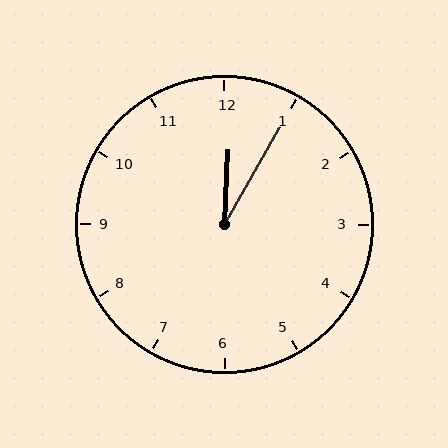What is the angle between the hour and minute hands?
Approximately 28 degrees.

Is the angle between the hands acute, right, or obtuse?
It is acute.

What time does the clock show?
12:05.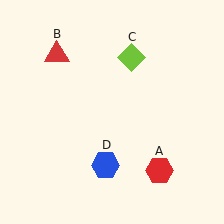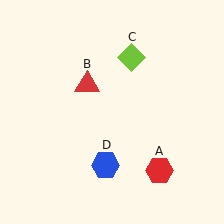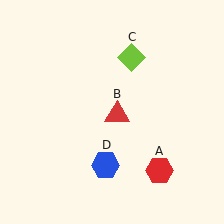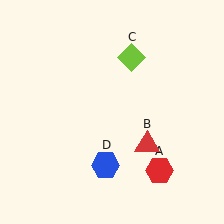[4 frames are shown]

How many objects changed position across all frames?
1 object changed position: red triangle (object B).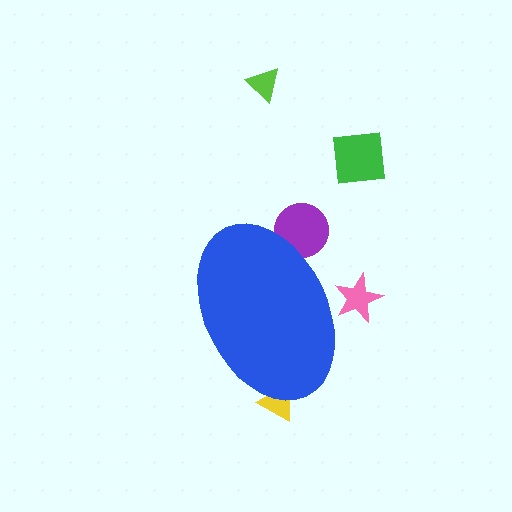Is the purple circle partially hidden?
Yes, the purple circle is partially hidden behind the blue ellipse.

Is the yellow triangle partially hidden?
Yes, the yellow triangle is partially hidden behind the blue ellipse.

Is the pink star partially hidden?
Yes, the pink star is partially hidden behind the blue ellipse.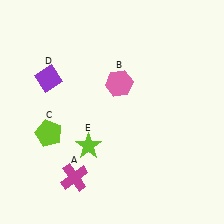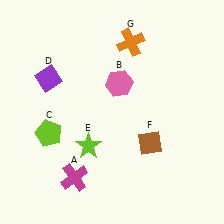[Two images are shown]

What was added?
A brown diamond (F), an orange cross (G) were added in Image 2.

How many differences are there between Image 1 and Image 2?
There are 2 differences between the two images.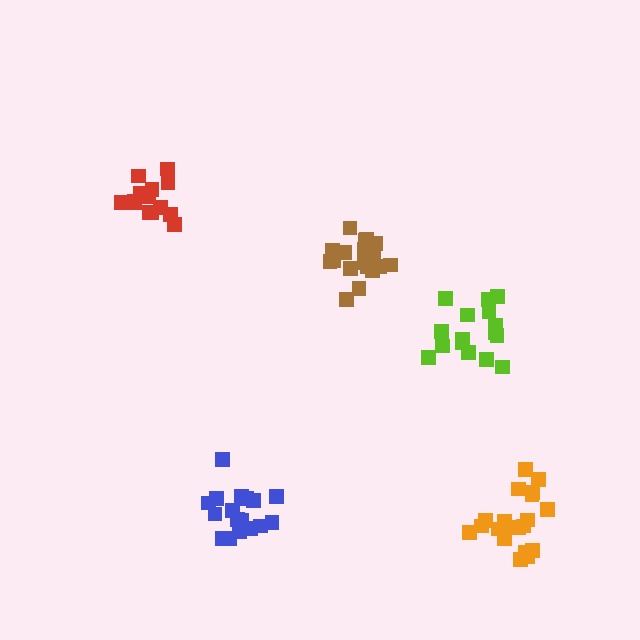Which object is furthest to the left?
The red cluster is leftmost.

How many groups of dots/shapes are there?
There are 5 groups.